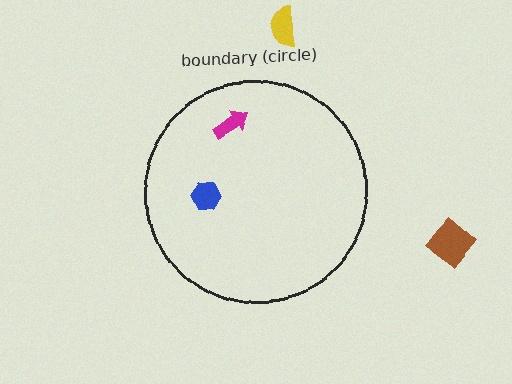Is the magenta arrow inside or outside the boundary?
Inside.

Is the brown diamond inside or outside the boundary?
Outside.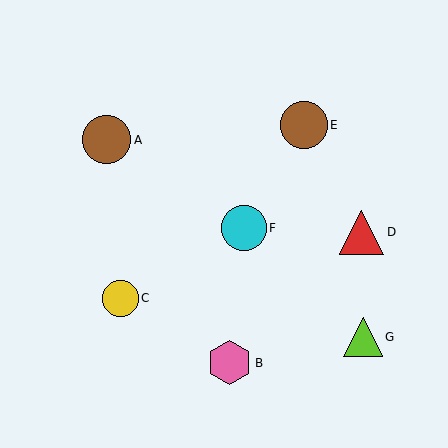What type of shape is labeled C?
Shape C is a yellow circle.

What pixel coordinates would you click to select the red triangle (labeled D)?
Click at (362, 232) to select the red triangle D.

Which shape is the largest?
The brown circle (labeled A) is the largest.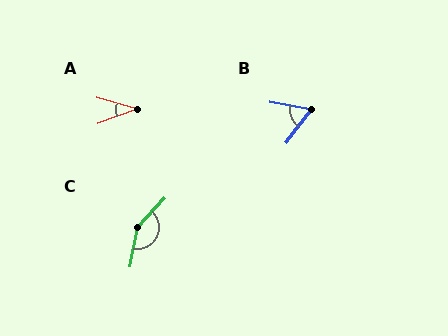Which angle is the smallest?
A, at approximately 36 degrees.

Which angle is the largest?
C, at approximately 148 degrees.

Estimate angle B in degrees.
Approximately 64 degrees.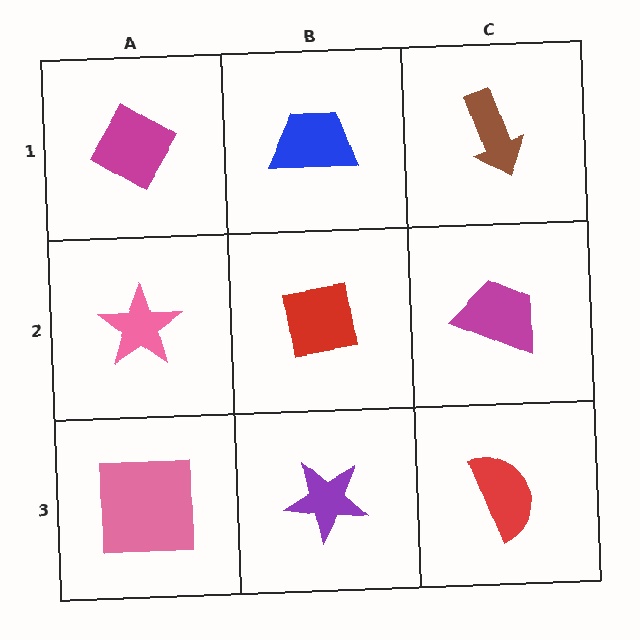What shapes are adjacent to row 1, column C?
A magenta trapezoid (row 2, column C), a blue trapezoid (row 1, column B).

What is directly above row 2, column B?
A blue trapezoid.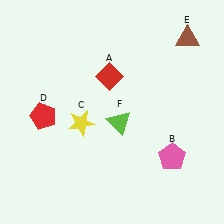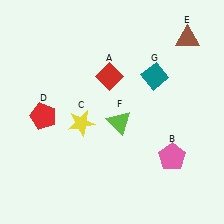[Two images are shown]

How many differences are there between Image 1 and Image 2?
There is 1 difference between the two images.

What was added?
A teal diamond (G) was added in Image 2.